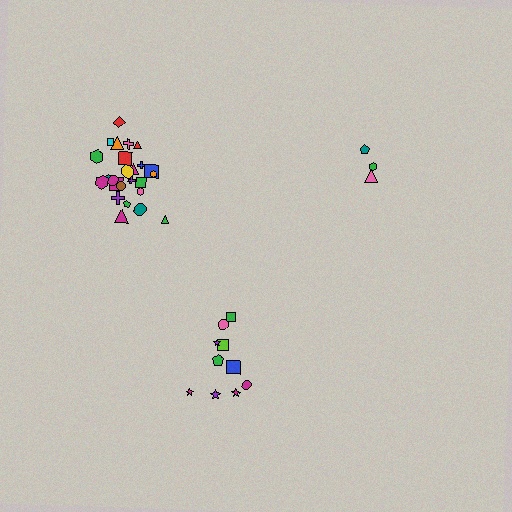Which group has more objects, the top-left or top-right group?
The top-left group.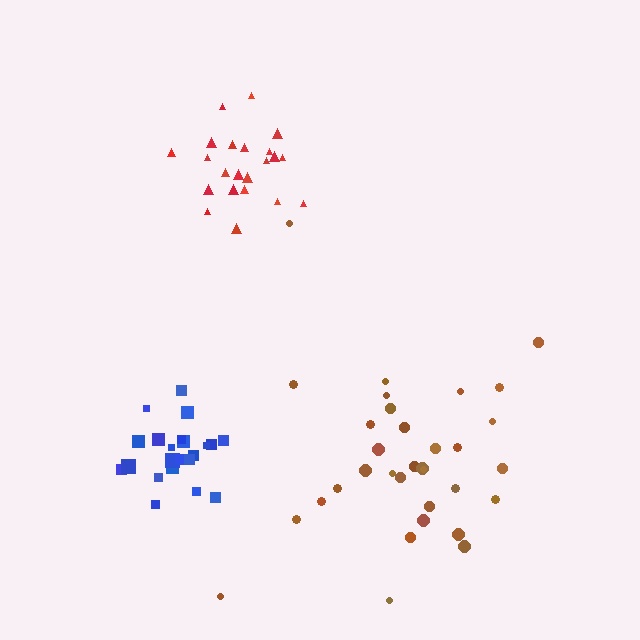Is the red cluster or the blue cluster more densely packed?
Blue.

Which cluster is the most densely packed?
Blue.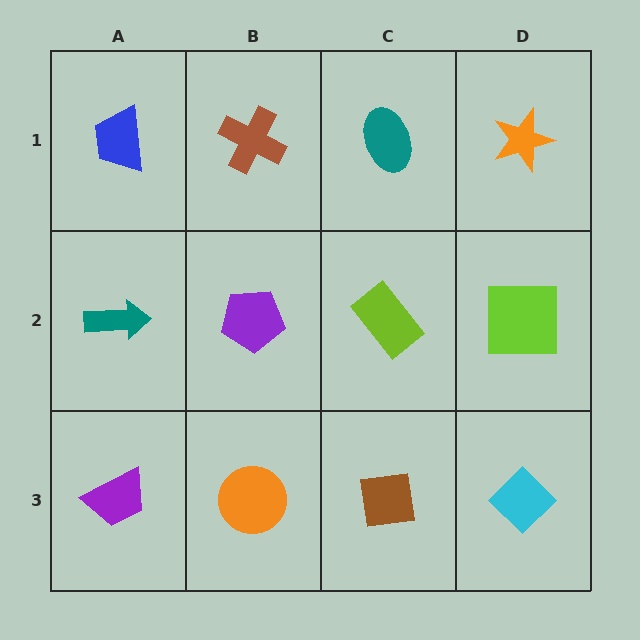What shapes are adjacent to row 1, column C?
A lime rectangle (row 2, column C), a brown cross (row 1, column B), an orange star (row 1, column D).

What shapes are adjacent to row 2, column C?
A teal ellipse (row 1, column C), a brown square (row 3, column C), a purple pentagon (row 2, column B), a lime square (row 2, column D).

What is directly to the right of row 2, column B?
A lime rectangle.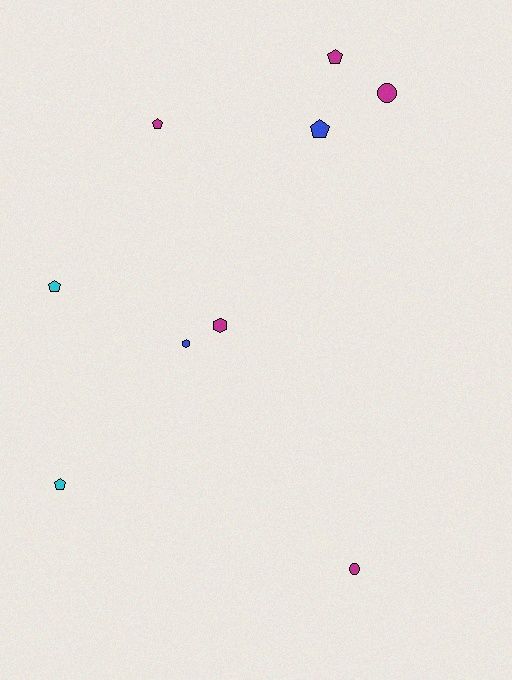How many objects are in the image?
There are 9 objects.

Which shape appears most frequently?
Pentagon, with 5 objects.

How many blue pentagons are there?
There is 1 blue pentagon.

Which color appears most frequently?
Magenta, with 5 objects.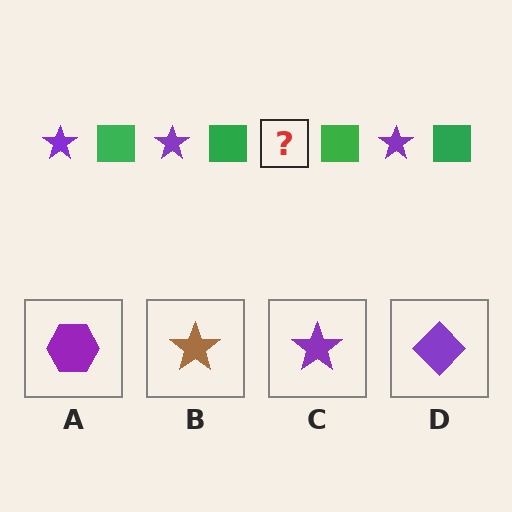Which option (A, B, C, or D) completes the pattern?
C.